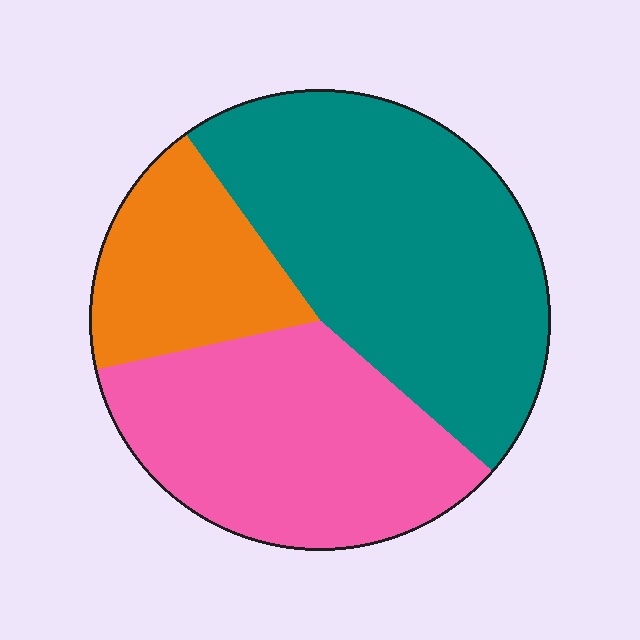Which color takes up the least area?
Orange, at roughly 20%.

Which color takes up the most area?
Teal, at roughly 45%.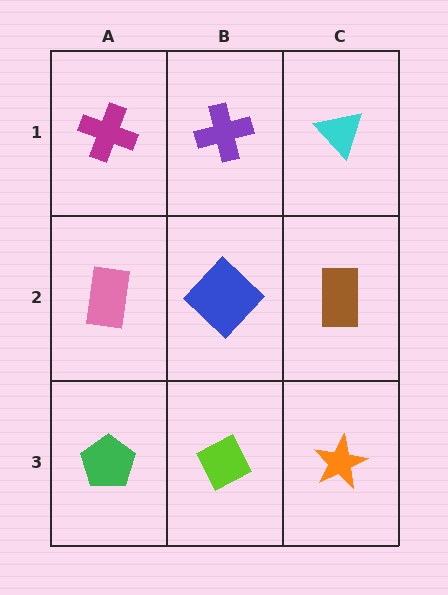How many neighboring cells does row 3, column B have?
3.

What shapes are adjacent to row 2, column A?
A magenta cross (row 1, column A), a green pentagon (row 3, column A), a blue diamond (row 2, column B).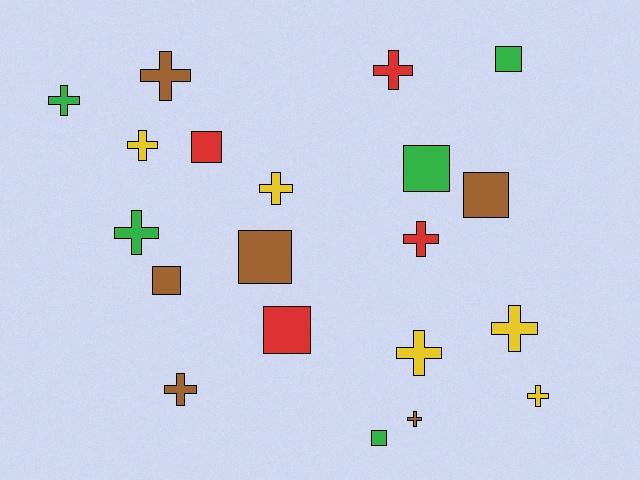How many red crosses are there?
There are 2 red crosses.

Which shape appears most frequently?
Cross, with 12 objects.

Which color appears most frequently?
Brown, with 6 objects.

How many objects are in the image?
There are 20 objects.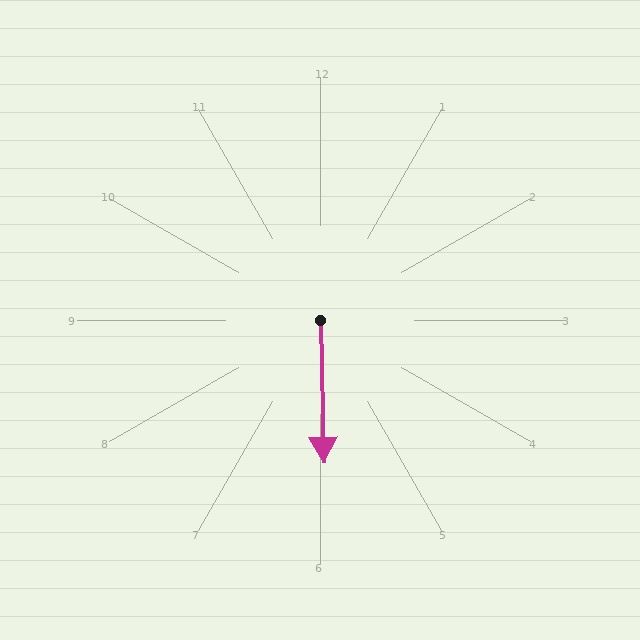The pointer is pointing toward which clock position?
Roughly 6 o'clock.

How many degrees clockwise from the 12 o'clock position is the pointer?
Approximately 178 degrees.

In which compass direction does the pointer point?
South.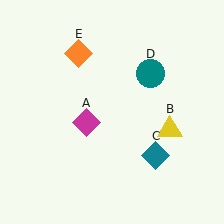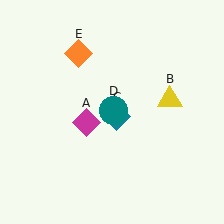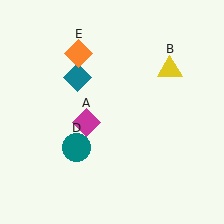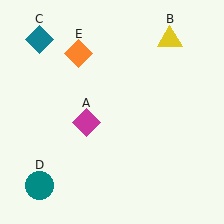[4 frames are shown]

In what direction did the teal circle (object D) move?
The teal circle (object D) moved down and to the left.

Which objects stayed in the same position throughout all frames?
Magenta diamond (object A) and orange diamond (object E) remained stationary.